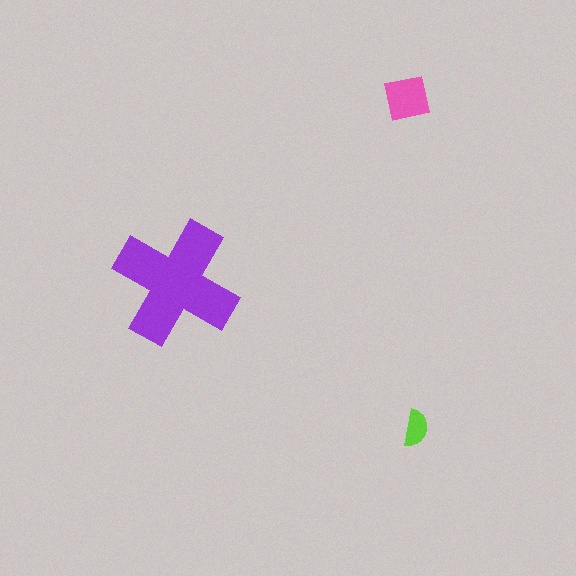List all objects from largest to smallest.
The purple cross, the pink square, the lime semicircle.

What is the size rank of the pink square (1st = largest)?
2nd.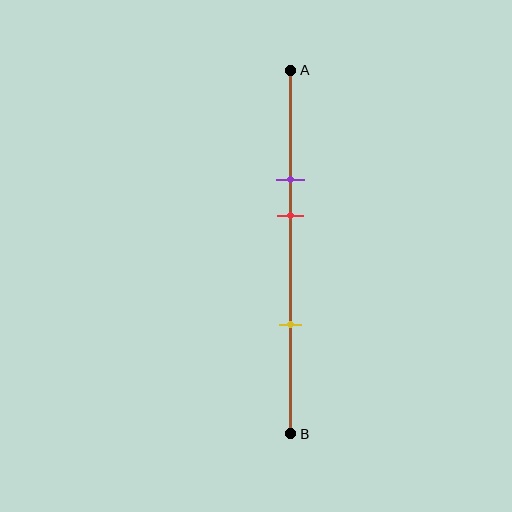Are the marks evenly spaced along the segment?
No, the marks are not evenly spaced.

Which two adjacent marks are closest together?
The purple and red marks are the closest adjacent pair.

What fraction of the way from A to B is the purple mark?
The purple mark is approximately 30% (0.3) of the way from A to B.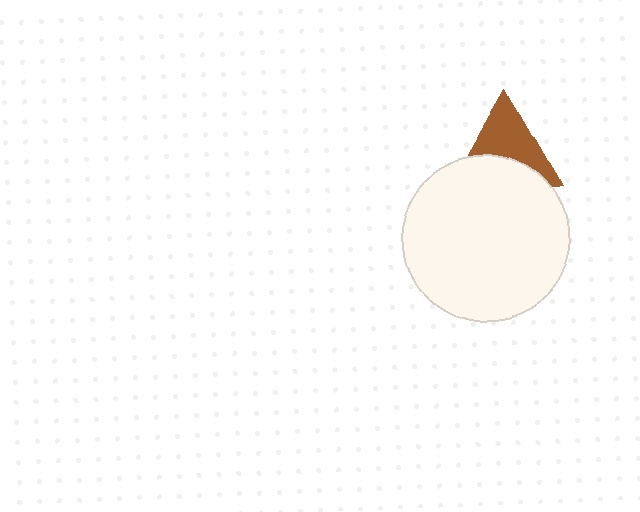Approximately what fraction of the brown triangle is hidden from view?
Roughly 43% of the brown triangle is hidden behind the white circle.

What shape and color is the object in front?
The object in front is a white circle.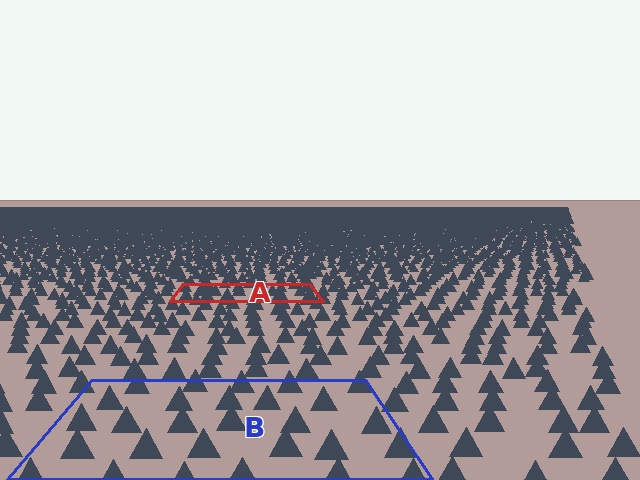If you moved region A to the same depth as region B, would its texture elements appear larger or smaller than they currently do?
They would appear larger. At a closer depth, the same texture elements are projected at a bigger on-screen size.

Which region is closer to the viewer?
Region B is closer. The texture elements there are larger and more spread out.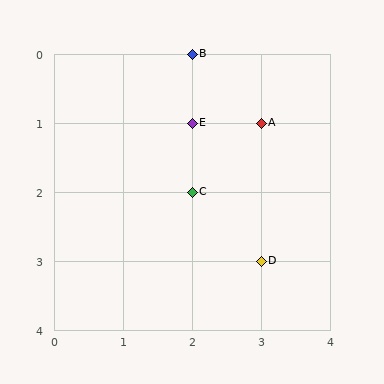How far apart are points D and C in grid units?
Points D and C are 1 column and 1 row apart (about 1.4 grid units diagonally).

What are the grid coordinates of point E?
Point E is at grid coordinates (2, 1).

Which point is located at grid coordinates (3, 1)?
Point A is at (3, 1).